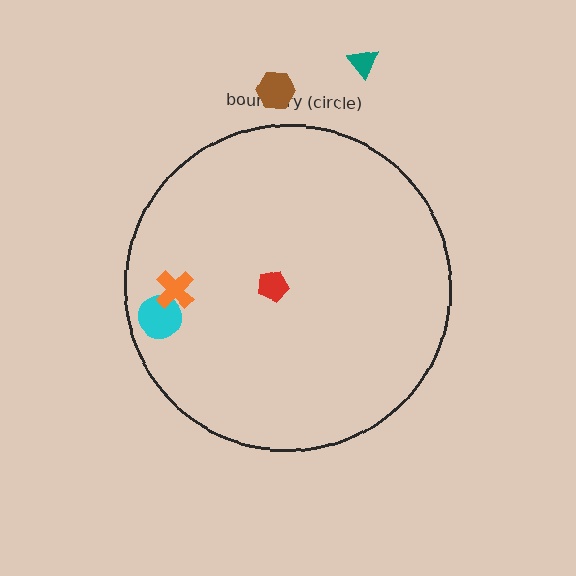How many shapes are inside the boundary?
3 inside, 2 outside.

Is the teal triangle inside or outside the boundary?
Outside.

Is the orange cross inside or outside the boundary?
Inside.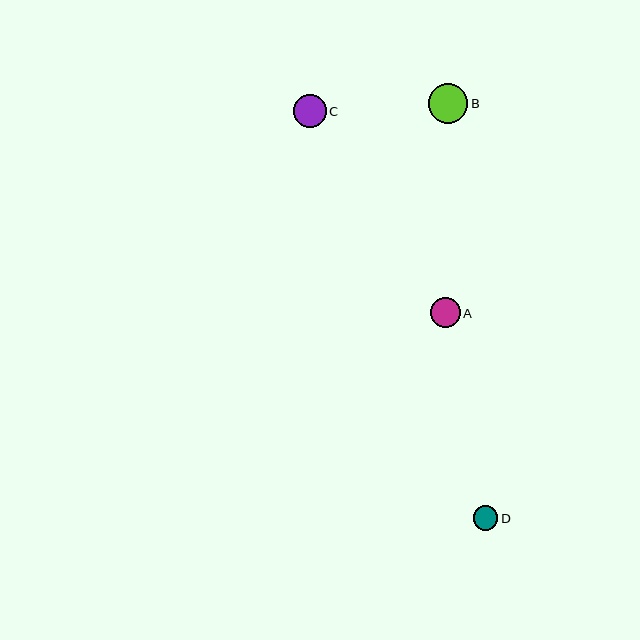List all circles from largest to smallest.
From largest to smallest: B, C, A, D.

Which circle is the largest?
Circle B is the largest with a size of approximately 39 pixels.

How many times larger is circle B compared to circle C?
Circle B is approximately 1.2 times the size of circle C.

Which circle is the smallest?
Circle D is the smallest with a size of approximately 25 pixels.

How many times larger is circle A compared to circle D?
Circle A is approximately 1.2 times the size of circle D.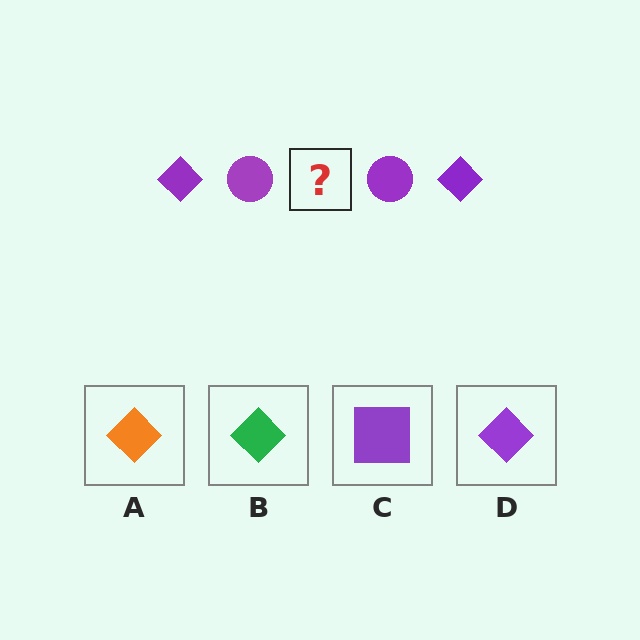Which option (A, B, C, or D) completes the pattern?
D.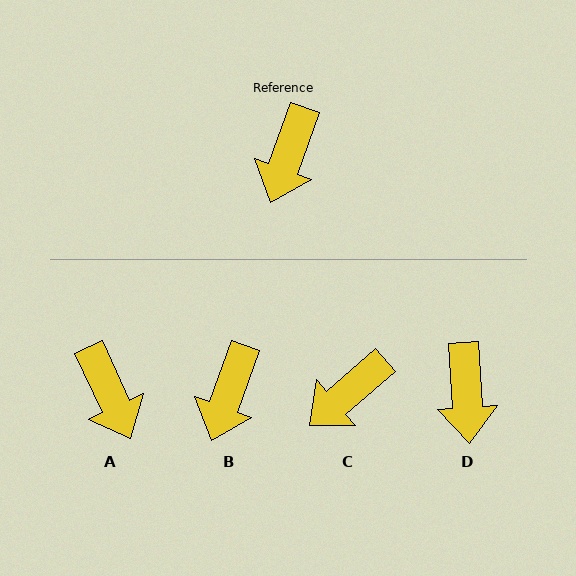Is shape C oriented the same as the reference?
No, it is off by about 29 degrees.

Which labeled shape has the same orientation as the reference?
B.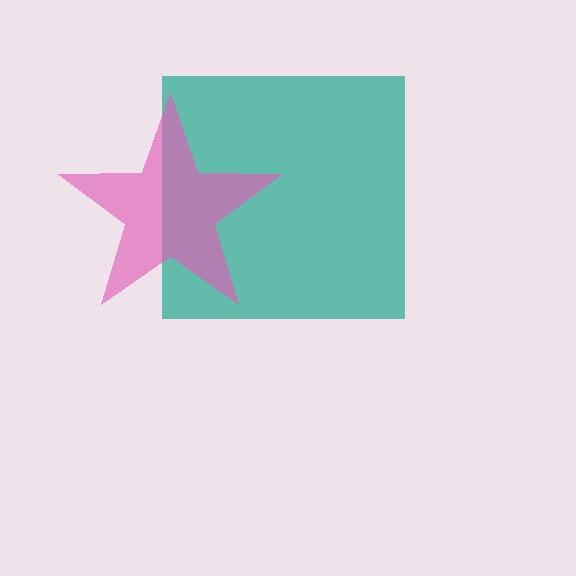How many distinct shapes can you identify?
There are 2 distinct shapes: a teal square, a pink star.